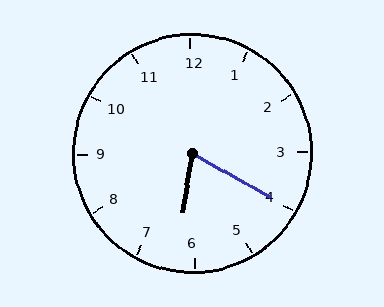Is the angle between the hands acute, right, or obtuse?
It is acute.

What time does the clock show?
6:20.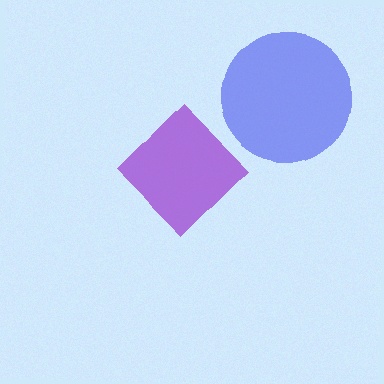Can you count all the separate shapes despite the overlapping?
Yes, there are 2 separate shapes.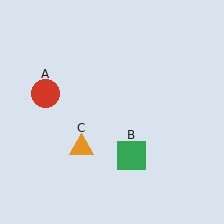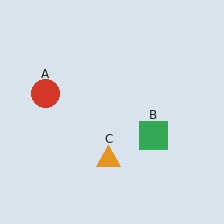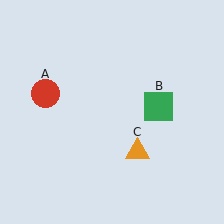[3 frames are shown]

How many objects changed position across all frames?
2 objects changed position: green square (object B), orange triangle (object C).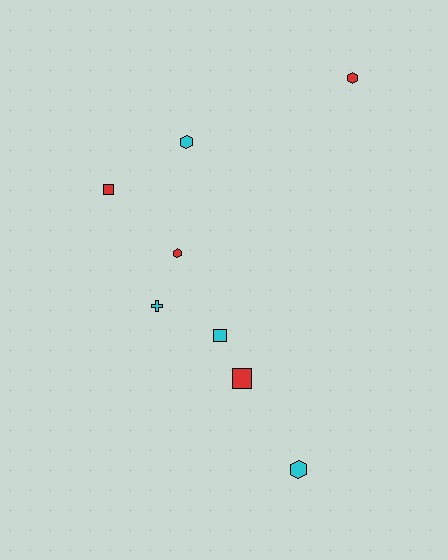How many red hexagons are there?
There are 2 red hexagons.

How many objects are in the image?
There are 8 objects.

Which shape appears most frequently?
Hexagon, with 4 objects.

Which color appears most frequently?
Red, with 4 objects.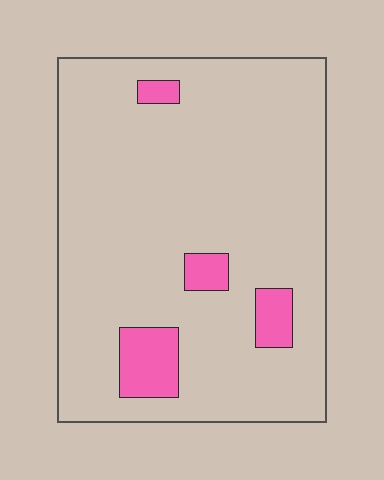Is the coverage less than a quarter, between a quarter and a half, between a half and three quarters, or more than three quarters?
Less than a quarter.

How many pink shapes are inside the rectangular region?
4.